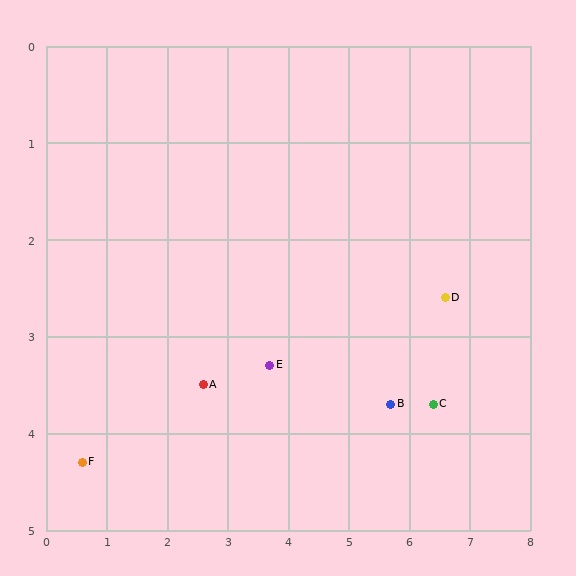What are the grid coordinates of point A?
Point A is at approximately (2.6, 3.5).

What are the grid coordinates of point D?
Point D is at approximately (6.6, 2.6).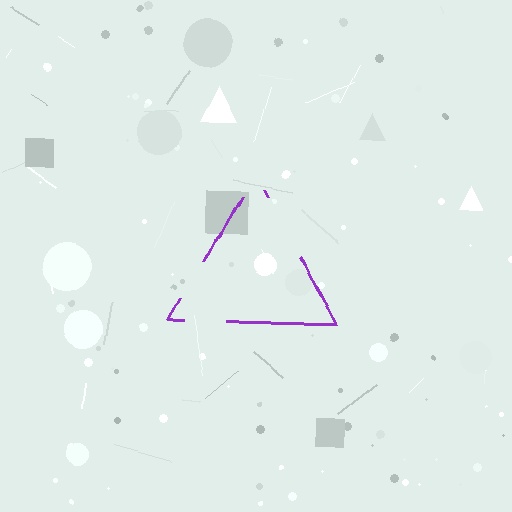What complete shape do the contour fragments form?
The contour fragments form a triangle.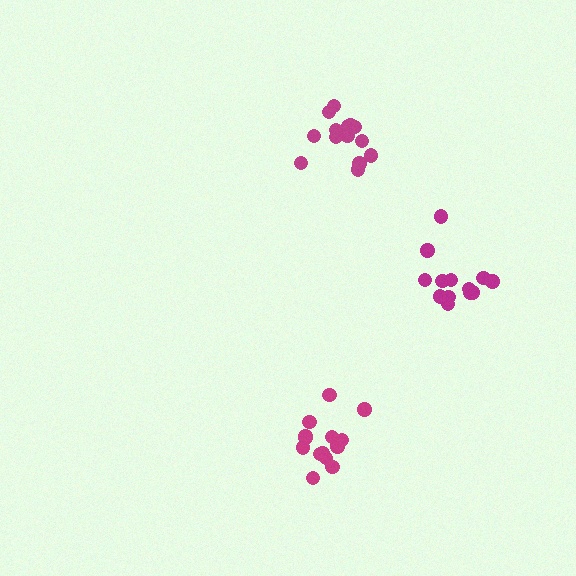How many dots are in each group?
Group 1: 13 dots, Group 2: 14 dots, Group 3: 14 dots (41 total).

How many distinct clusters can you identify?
There are 3 distinct clusters.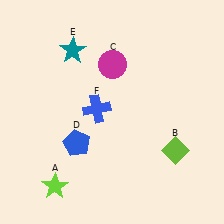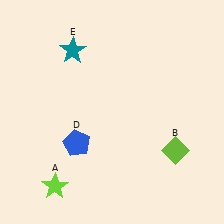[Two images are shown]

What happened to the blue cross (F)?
The blue cross (F) was removed in Image 2. It was in the top-left area of Image 1.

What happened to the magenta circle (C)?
The magenta circle (C) was removed in Image 2. It was in the top-right area of Image 1.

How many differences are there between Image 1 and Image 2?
There are 2 differences between the two images.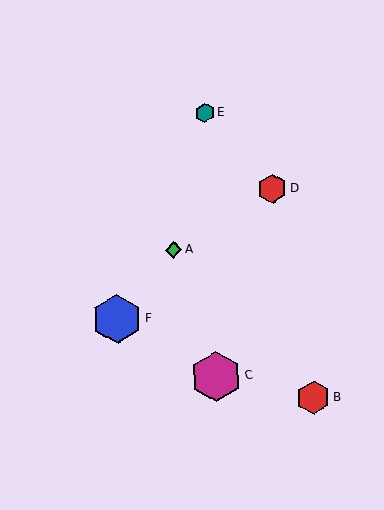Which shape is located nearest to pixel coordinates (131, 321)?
The blue hexagon (labeled F) at (117, 319) is nearest to that location.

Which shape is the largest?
The magenta hexagon (labeled C) is the largest.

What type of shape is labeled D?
Shape D is a red hexagon.